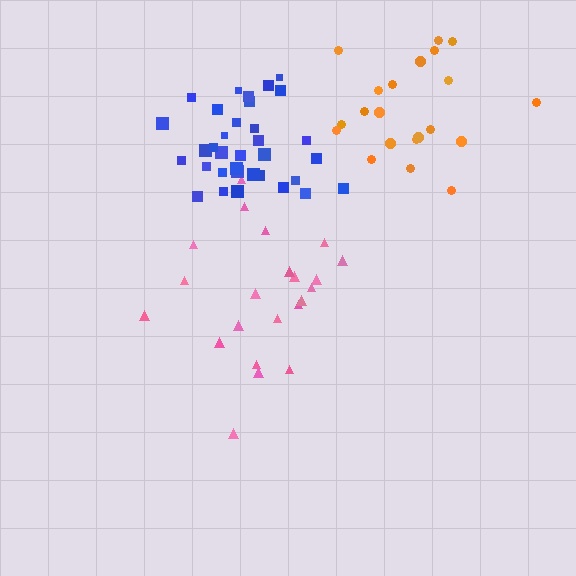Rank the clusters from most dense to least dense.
blue, orange, pink.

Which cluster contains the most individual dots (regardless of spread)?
Blue (35).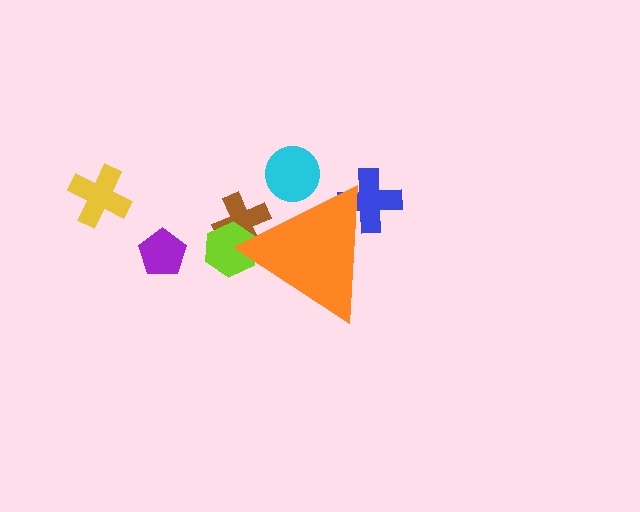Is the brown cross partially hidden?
Yes, the brown cross is partially hidden behind the orange triangle.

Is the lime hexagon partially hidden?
Yes, the lime hexagon is partially hidden behind the orange triangle.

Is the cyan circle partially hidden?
Yes, the cyan circle is partially hidden behind the orange triangle.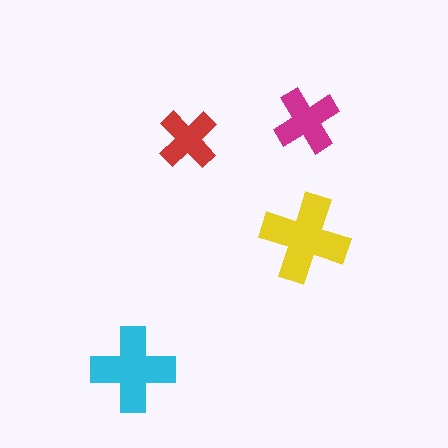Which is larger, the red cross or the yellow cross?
The yellow one.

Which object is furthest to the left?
The cyan cross is leftmost.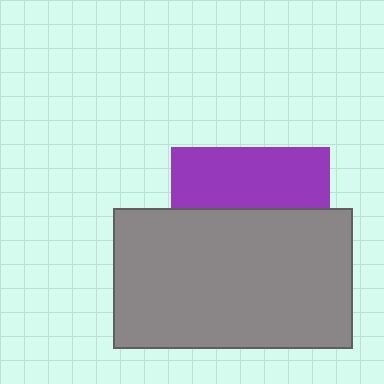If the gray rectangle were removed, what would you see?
You would see the complete purple square.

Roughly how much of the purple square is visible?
A small part of it is visible (roughly 38%).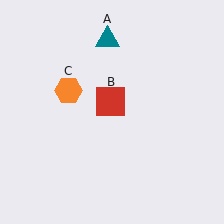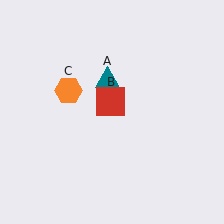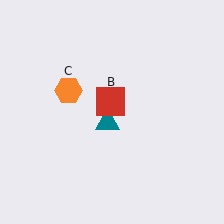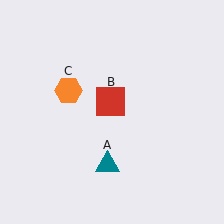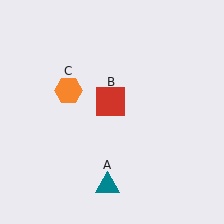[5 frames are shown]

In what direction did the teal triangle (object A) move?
The teal triangle (object A) moved down.